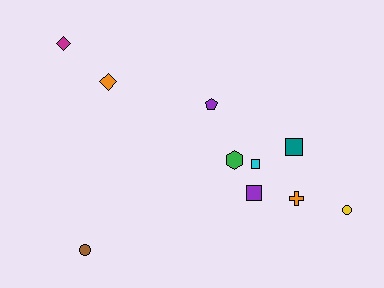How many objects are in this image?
There are 10 objects.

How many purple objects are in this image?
There are 2 purple objects.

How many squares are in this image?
There are 3 squares.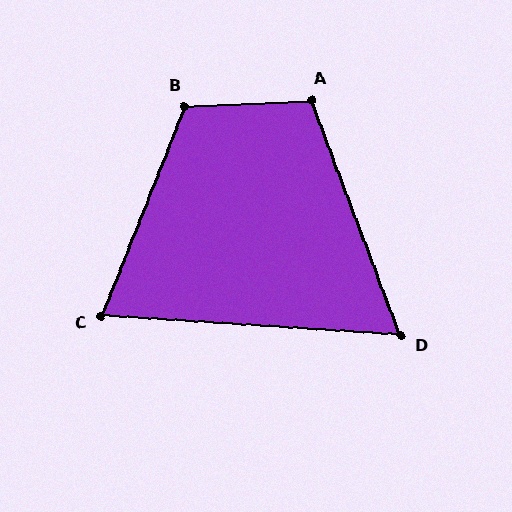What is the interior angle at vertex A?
Approximately 108 degrees (obtuse).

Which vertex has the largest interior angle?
B, at approximately 115 degrees.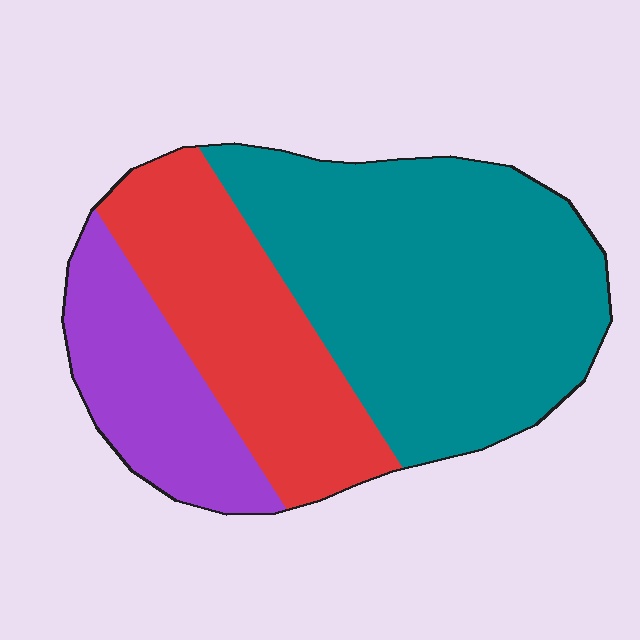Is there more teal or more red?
Teal.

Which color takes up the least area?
Purple, at roughly 20%.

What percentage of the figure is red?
Red takes up about one quarter (1/4) of the figure.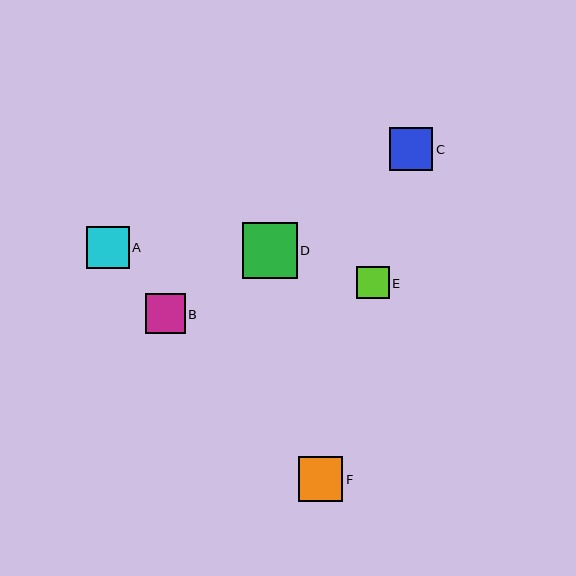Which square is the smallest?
Square E is the smallest with a size of approximately 32 pixels.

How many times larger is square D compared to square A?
Square D is approximately 1.3 times the size of square A.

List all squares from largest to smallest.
From largest to smallest: D, F, C, A, B, E.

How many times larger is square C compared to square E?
Square C is approximately 1.3 times the size of square E.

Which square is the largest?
Square D is the largest with a size of approximately 55 pixels.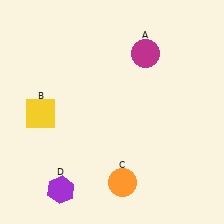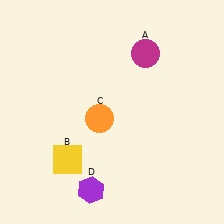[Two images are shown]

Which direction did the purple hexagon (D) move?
The purple hexagon (D) moved right.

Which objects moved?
The objects that moved are: the yellow square (B), the orange circle (C), the purple hexagon (D).